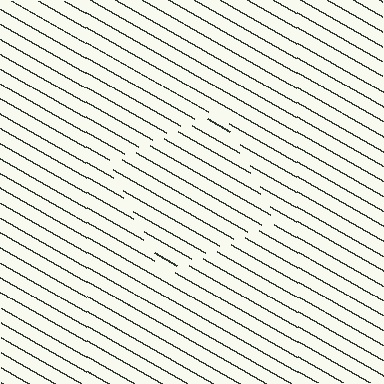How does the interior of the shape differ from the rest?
The interior of the shape contains the same grating, shifted by half a period — the contour is defined by the phase discontinuity where line-ends from the inner and outer gratings abut.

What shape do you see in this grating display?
An illusory square. The interior of the shape contains the same grating, shifted by half a period — the contour is defined by the phase discontinuity where line-ends from the inner and outer gratings abut.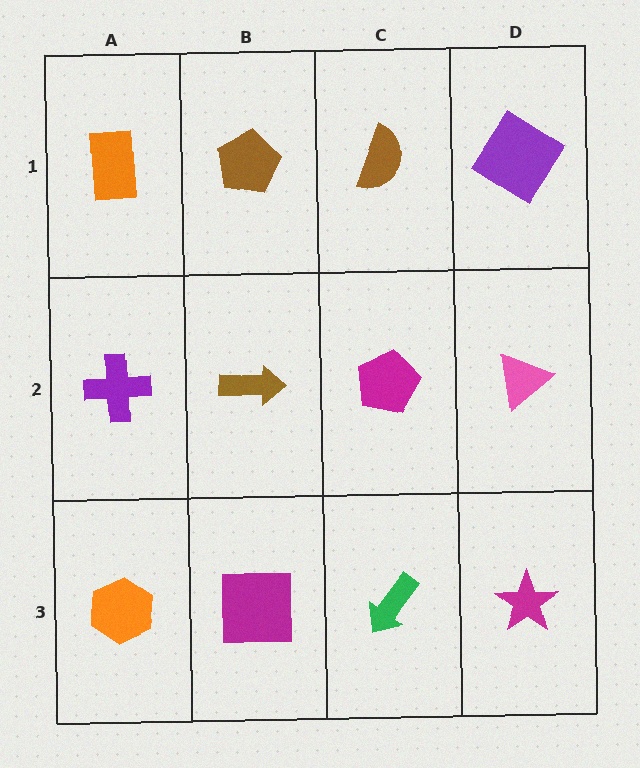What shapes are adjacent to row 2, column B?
A brown pentagon (row 1, column B), a magenta square (row 3, column B), a purple cross (row 2, column A), a magenta pentagon (row 2, column C).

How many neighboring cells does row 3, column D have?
2.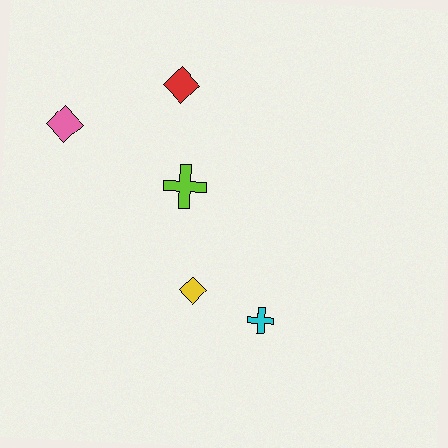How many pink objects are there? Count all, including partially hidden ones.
There is 1 pink object.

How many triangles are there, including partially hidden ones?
There are no triangles.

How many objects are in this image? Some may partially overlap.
There are 5 objects.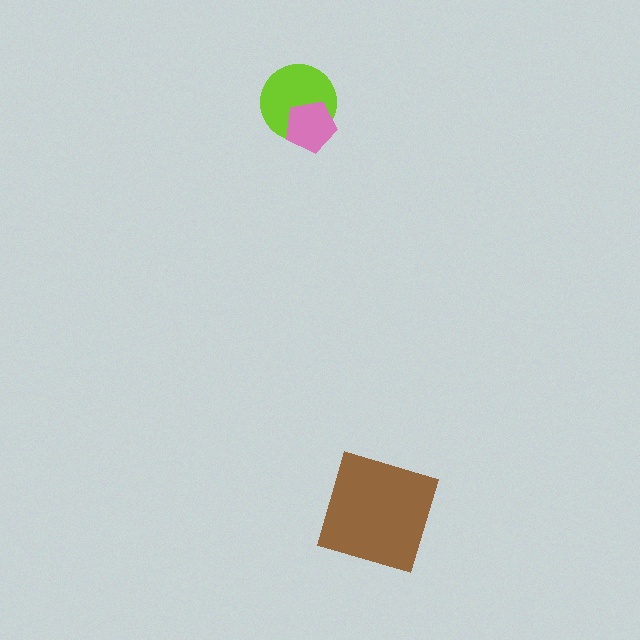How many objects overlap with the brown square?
0 objects overlap with the brown square.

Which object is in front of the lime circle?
The pink pentagon is in front of the lime circle.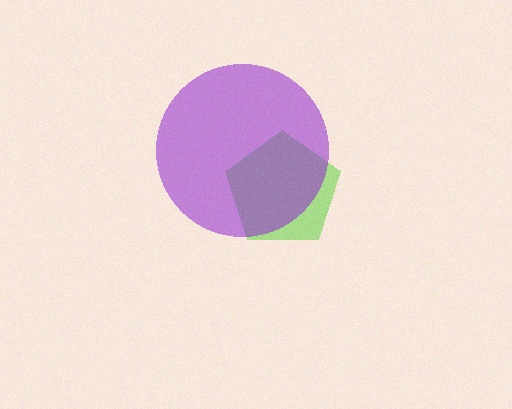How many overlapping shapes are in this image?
There are 2 overlapping shapes in the image.